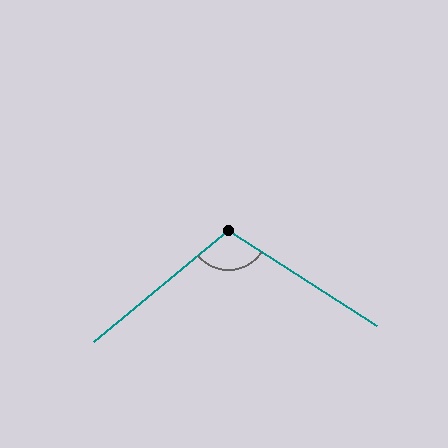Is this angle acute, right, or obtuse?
It is obtuse.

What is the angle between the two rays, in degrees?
Approximately 107 degrees.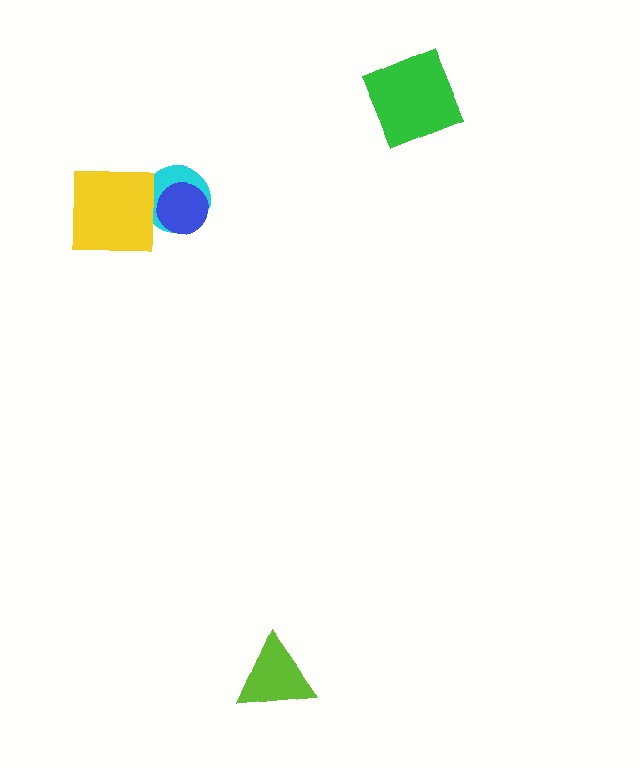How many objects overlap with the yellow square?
1 object overlaps with the yellow square.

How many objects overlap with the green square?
0 objects overlap with the green square.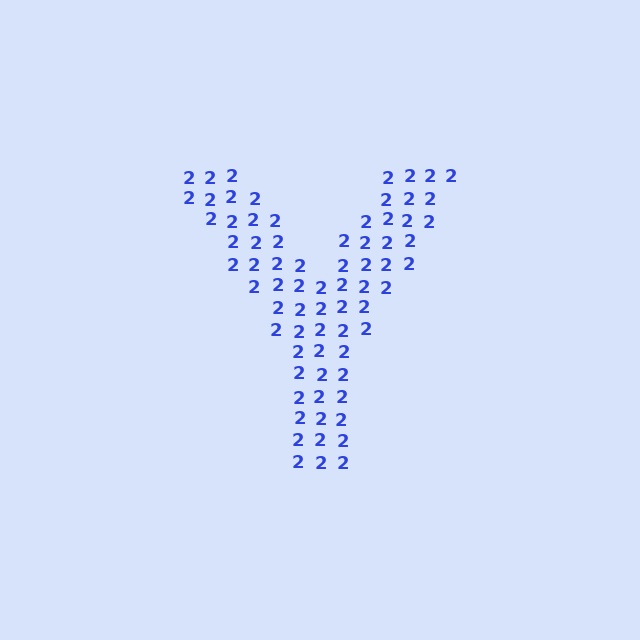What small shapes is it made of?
It is made of small digit 2's.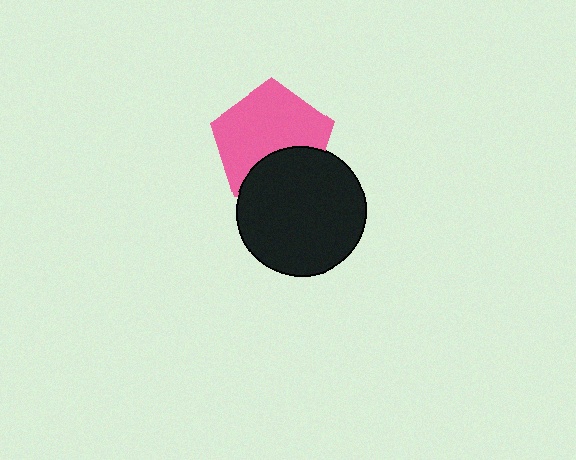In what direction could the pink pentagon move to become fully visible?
The pink pentagon could move up. That would shift it out from behind the black circle entirely.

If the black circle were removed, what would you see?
You would see the complete pink pentagon.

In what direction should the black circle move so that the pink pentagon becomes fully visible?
The black circle should move down. That is the shortest direction to clear the overlap and leave the pink pentagon fully visible.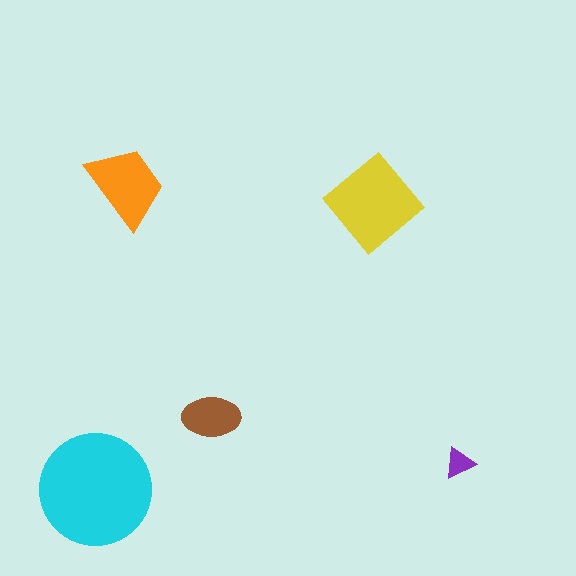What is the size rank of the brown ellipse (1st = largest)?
4th.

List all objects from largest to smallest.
The cyan circle, the yellow diamond, the orange trapezoid, the brown ellipse, the purple triangle.